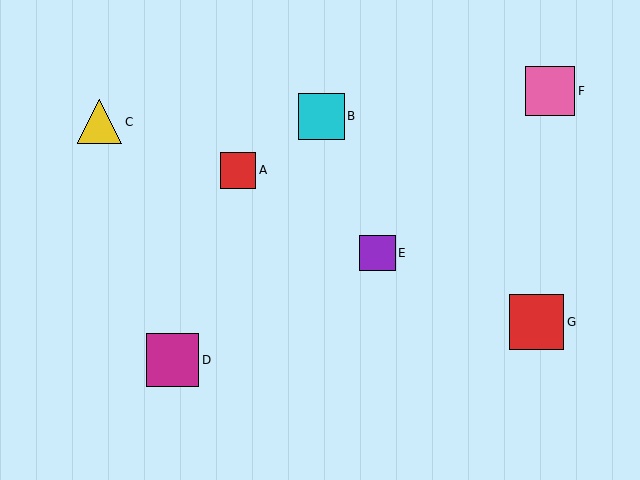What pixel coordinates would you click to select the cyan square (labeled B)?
Click at (321, 116) to select the cyan square B.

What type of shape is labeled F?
Shape F is a pink square.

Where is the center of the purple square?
The center of the purple square is at (378, 253).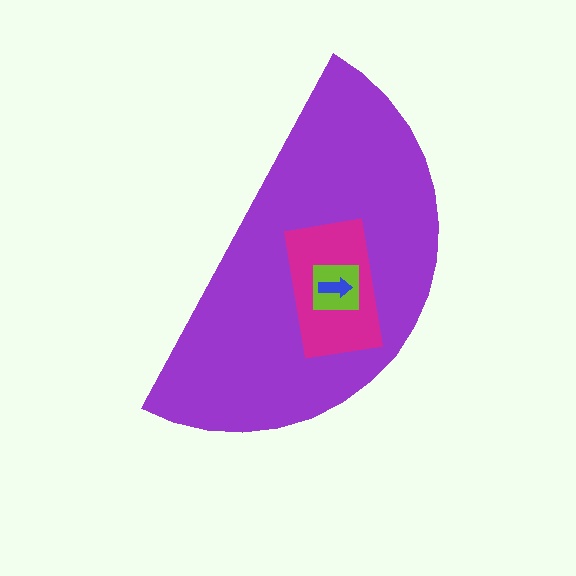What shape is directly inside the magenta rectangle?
The lime square.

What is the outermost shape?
The purple semicircle.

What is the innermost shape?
The blue arrow.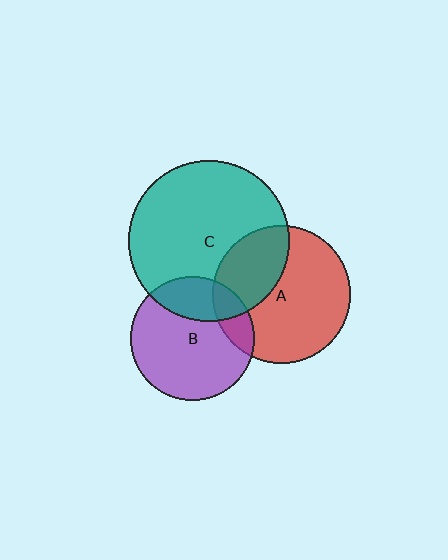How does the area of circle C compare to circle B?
Approximately 1.7 times.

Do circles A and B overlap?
Yes.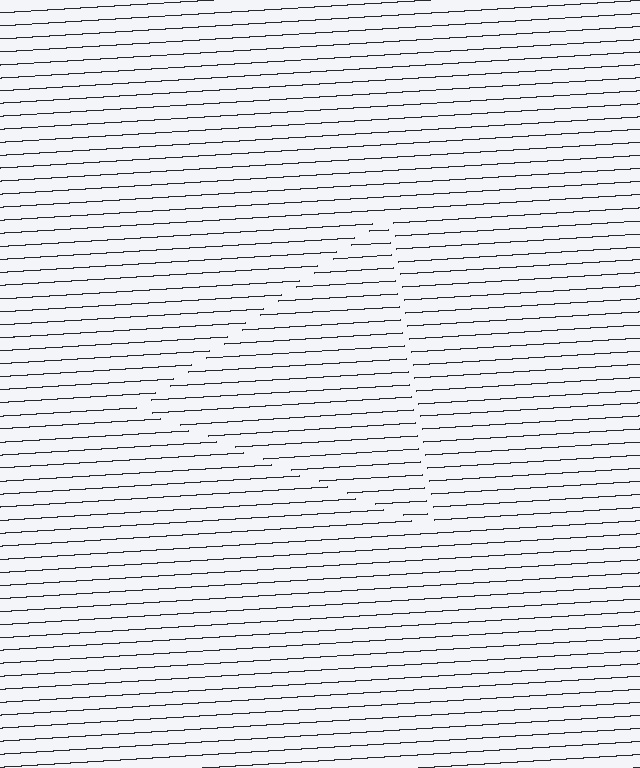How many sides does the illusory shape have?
3 sides — the line-ends trace a triangle.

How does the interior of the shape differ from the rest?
The interior of the shape contains the same grating, shifted by half a period — the contour is defined by the phase discontinuity where line-ends from the inner and outer gratings abut.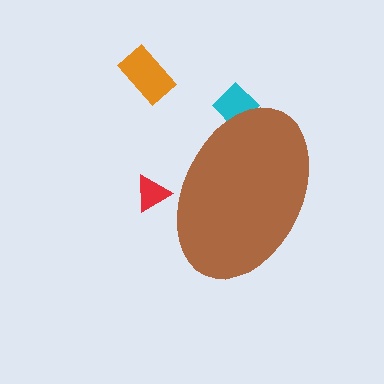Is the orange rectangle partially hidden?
No, the orange rectangle is fully visible.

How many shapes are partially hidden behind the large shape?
2 shapes are partially hidden.